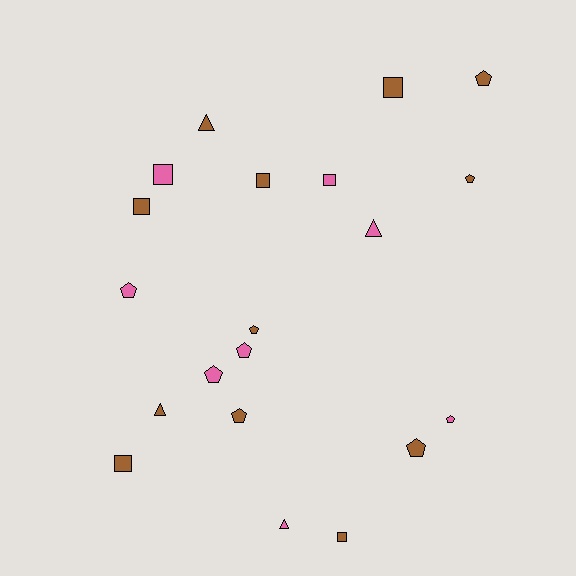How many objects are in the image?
There are 20 objects.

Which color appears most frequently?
Brown, with 12 objects.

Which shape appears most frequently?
Pentagon, with 9 objects.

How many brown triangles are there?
There are 2 brown triangles.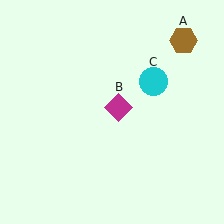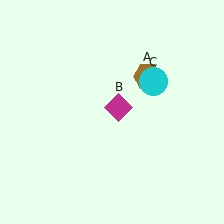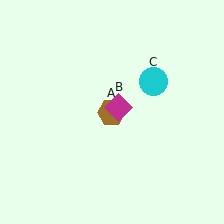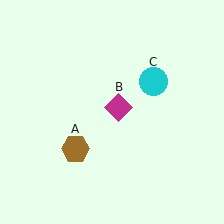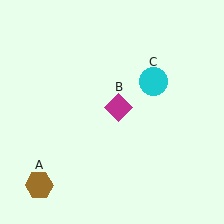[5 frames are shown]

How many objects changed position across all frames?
1 object changed position: brown hexagon (object A).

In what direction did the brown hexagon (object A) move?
The brown hexagon (object A) moved down and to the left.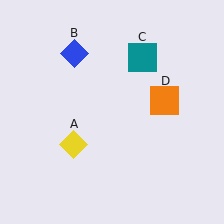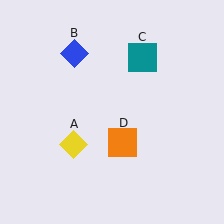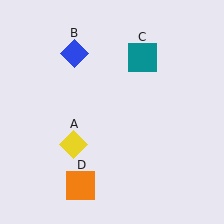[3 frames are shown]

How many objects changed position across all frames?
1 object changed position: orange square (object D).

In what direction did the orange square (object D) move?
The orange square (object D) moved down and to the left.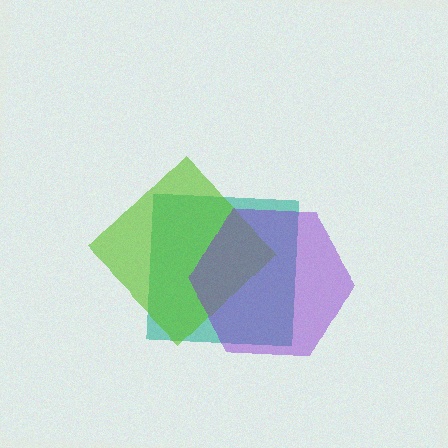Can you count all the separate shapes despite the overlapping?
Yes, there are 3 separate shapes.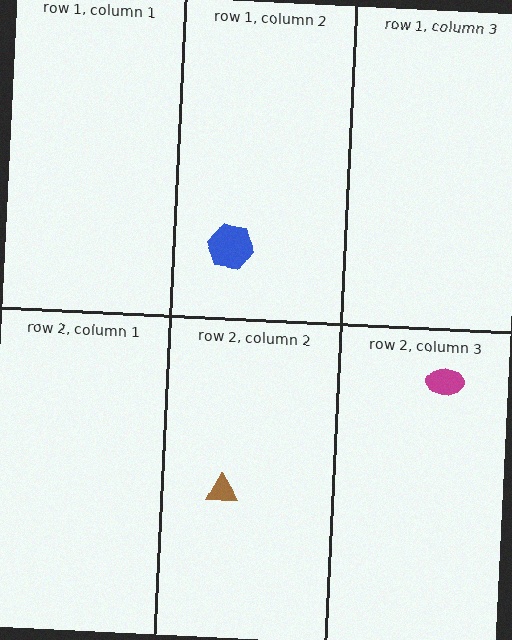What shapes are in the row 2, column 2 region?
The brown triangle.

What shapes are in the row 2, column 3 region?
The magenta ellipse.